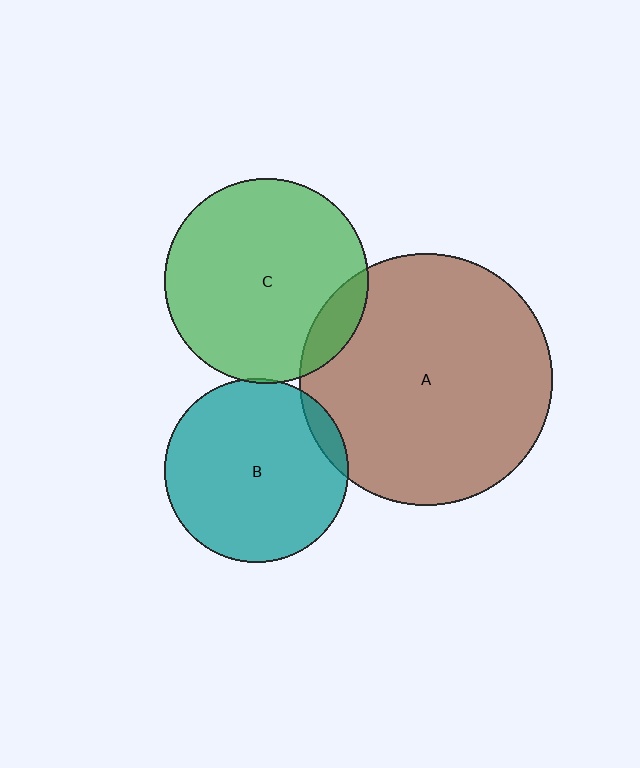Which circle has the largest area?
Circle A (brown).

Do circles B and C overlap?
Yes.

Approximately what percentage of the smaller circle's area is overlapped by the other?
Approximately 5%.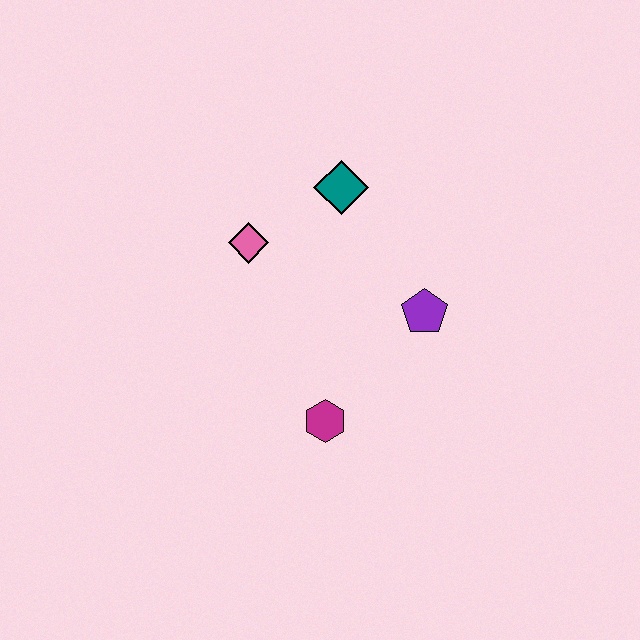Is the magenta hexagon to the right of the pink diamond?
Yes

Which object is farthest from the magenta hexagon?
The teal diamond is farthest from the magenta hexagon.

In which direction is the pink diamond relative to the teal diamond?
The pink diamond is to the left of the teal diamond.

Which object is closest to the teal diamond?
The pink diamond is closest to the teal diamond.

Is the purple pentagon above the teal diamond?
No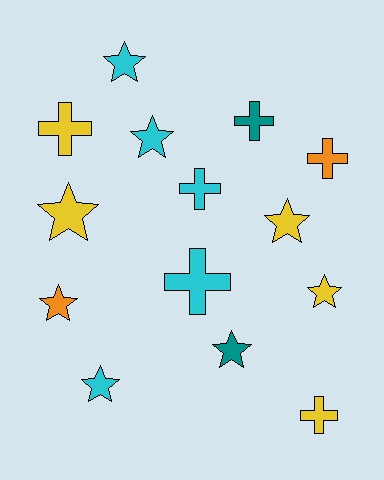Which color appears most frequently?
Cyan, with 5 objects.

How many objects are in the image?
There are 14 objects.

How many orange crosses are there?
There is 1 orange cross.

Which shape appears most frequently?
Star, with 8 objects.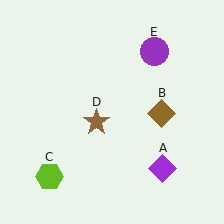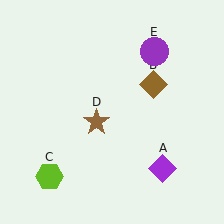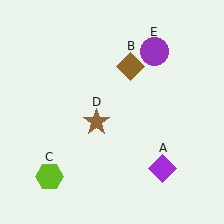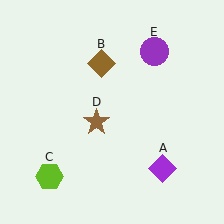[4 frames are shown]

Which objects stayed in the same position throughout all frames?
Purple diamond (object A) and lime hexagon (object C) and brown star (object D) and purple circle (object E) remained stationary.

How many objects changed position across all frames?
1 object changed position: brown diamond (object B).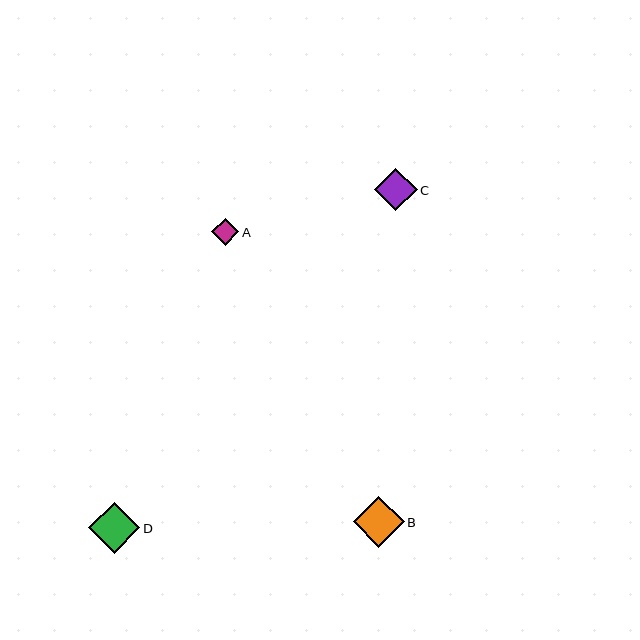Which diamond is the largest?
Diamond D is the largest with a size of approximately 51 pixels.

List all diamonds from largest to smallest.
From largest to smallest: D, B, C, A.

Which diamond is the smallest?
Diamond A is the smallest with a size of approximately 27 pixels.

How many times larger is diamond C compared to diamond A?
Diamond C is approximately 1.6 times the size of diamond A.